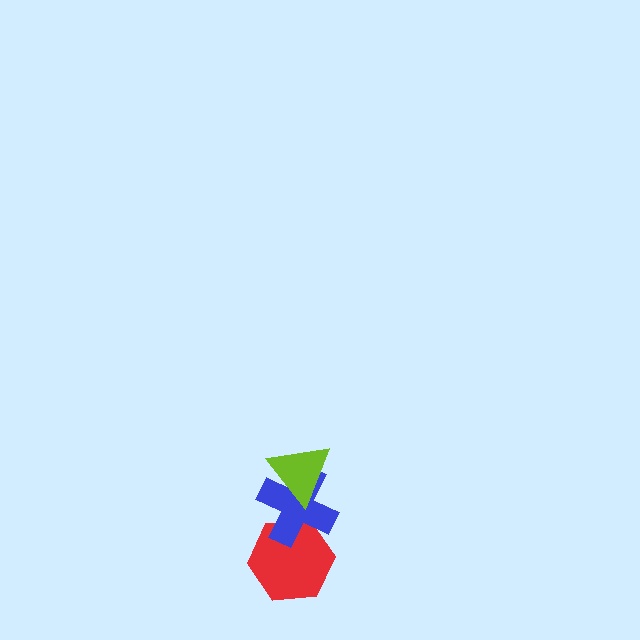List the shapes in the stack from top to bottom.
From top to bottom: the lime triangle, the blue cross, the red hexagon.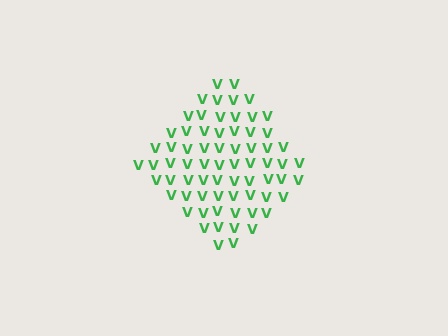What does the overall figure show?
The overall figure shows a diamond.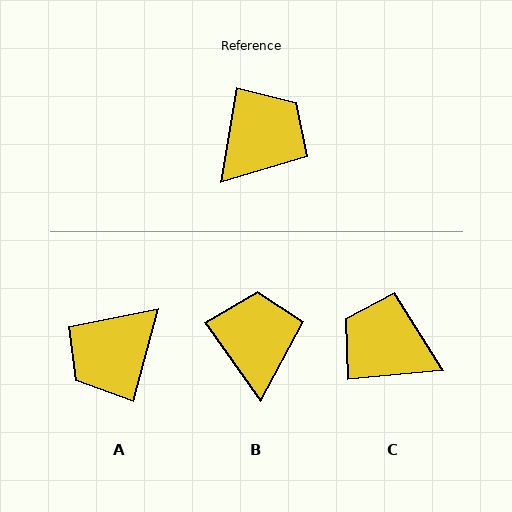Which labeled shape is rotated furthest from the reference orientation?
A, about 175 degrees away.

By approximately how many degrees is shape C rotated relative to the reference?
Approximately 106 degrees counter-clockwise.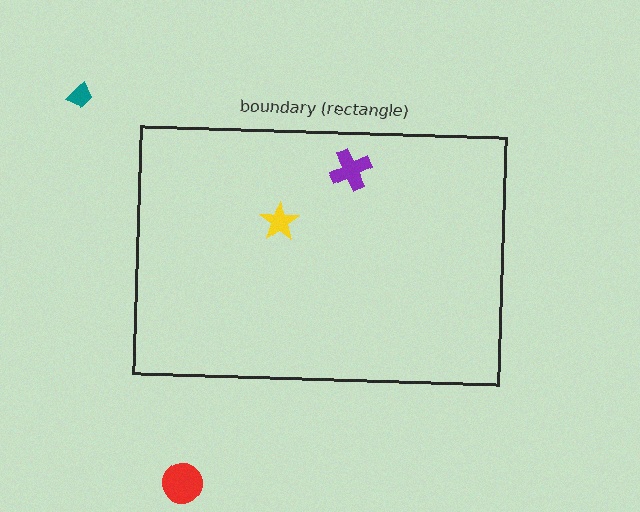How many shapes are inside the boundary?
2 inside, 2 outside.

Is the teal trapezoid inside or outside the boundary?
Outside.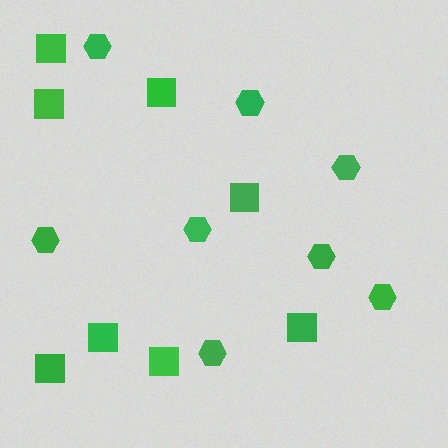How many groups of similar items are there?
There are 2 groups: one group of hexagons (8) and one group of squares (8).